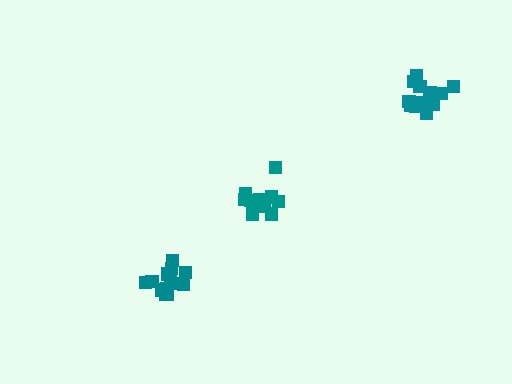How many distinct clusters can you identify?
There are 3 distinct clusters.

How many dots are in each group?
Group 1: 11 dots, Group 2: 13 dots, Group 3: 14 dots (38 total).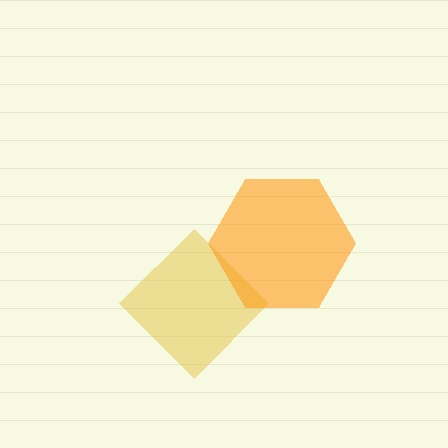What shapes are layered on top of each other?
The layered shapes are: a yellow diamond, an orange hexagon.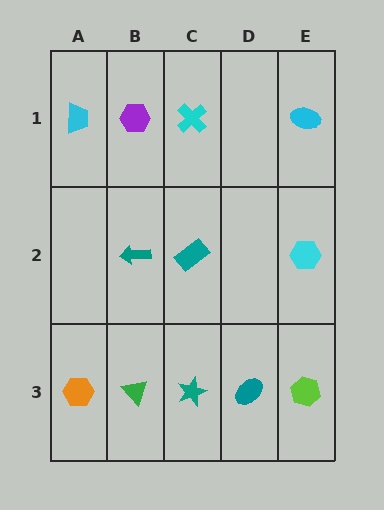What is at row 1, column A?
A cyan trapezoid.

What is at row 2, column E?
A cyan hexagon.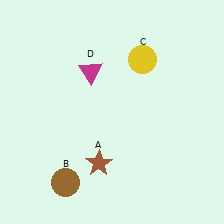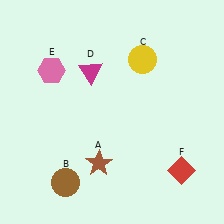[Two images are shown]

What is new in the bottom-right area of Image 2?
A red diamond (F) was added in the bottom-right area of Image 2.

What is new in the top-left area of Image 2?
A pink hexagon (E) was added in the top-left area of Image 2.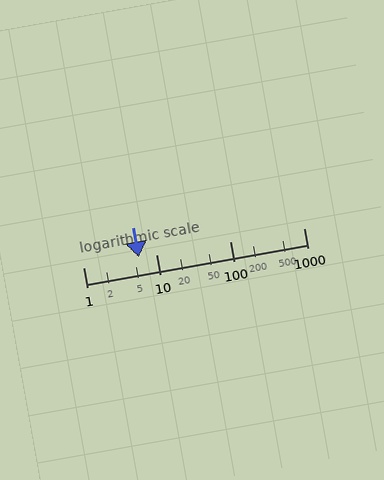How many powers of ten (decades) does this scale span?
The scale spans 3 decades, from 1 to 1000.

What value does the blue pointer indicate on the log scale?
The pointer indicates approximately 5.7.